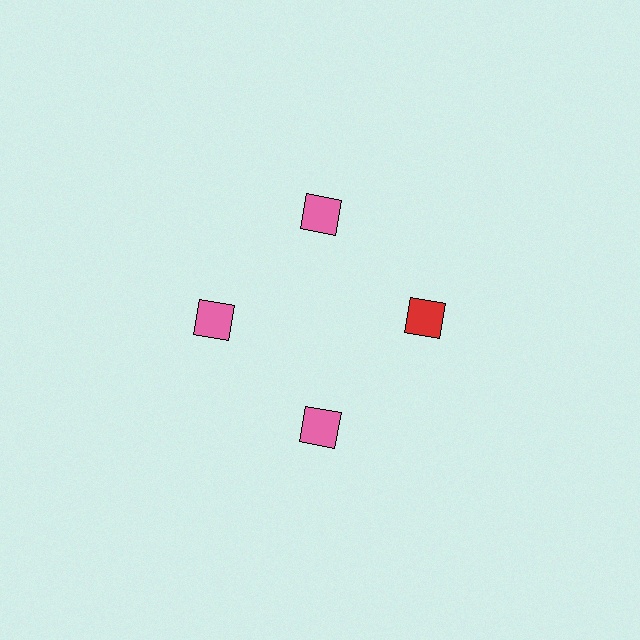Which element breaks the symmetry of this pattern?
The red square at roughly the 3 o'clock position breaks the symmetry. All other shapes are pink squares.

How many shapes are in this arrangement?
There are 4 shapes arranged in a ring pattern.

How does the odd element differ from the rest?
It has a different color: red instead of pink.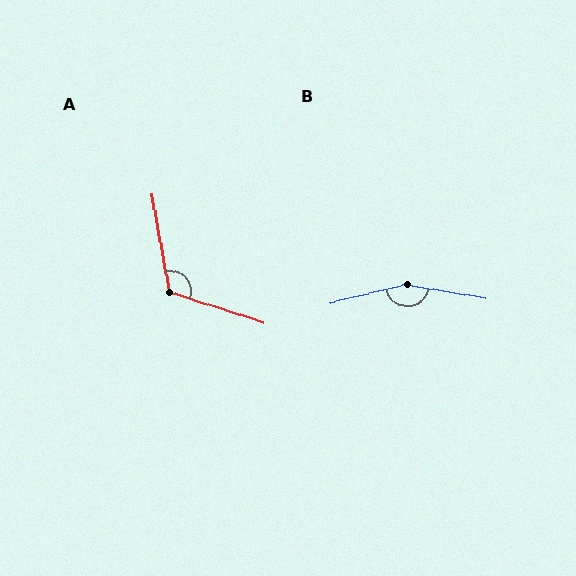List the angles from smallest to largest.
A (118°), B (157°).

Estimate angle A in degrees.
Approximately 118 degrees.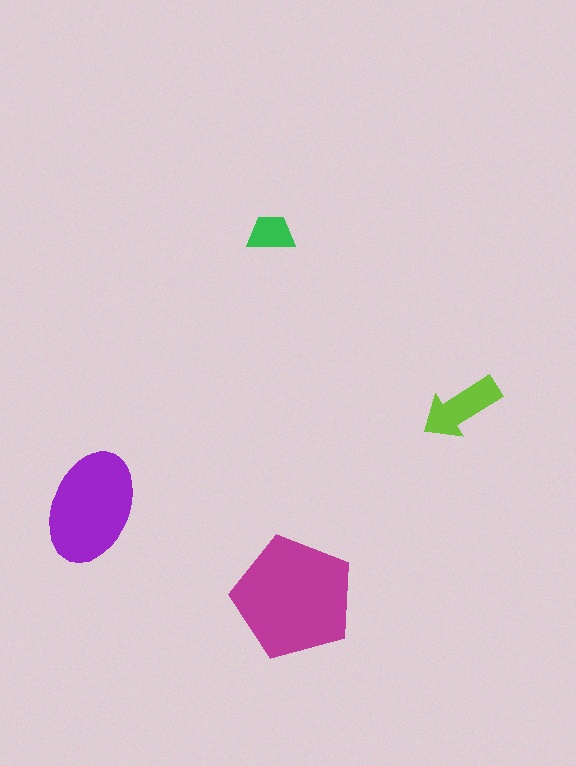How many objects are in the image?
There are 4 objects in the image.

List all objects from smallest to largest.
The green trapezoid, the lime arrow, the purple ellipse, the magenta pentagon.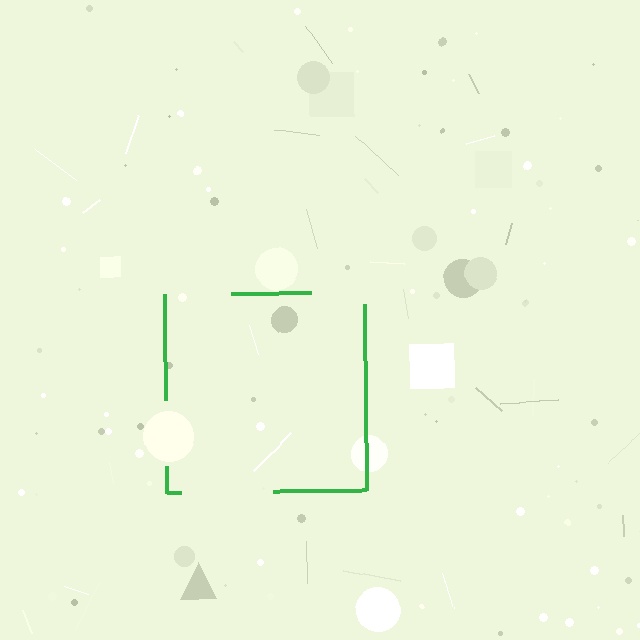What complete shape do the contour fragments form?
The contour fragments form a square.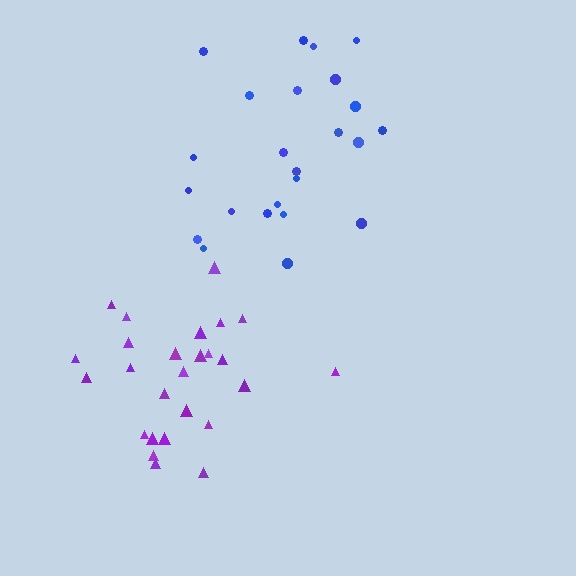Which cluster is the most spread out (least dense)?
Blue.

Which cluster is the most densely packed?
Purple.